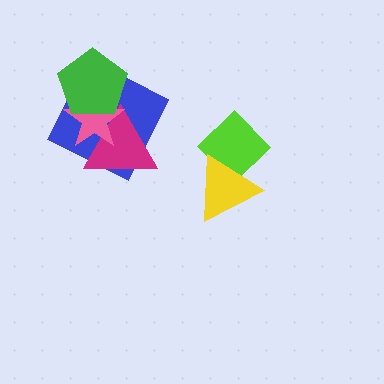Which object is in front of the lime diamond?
The yellow triangle is in front of the lime diamond.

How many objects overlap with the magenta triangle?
3 objects overlap with the magenta triangle.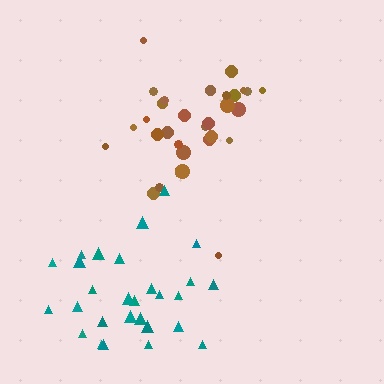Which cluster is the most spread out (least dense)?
Teal.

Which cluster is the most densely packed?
Brown.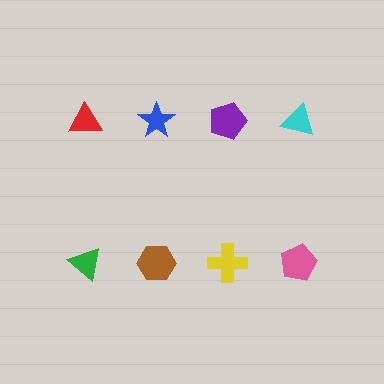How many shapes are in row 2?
4 shapes.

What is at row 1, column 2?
A blue star.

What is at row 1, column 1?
A red triangle.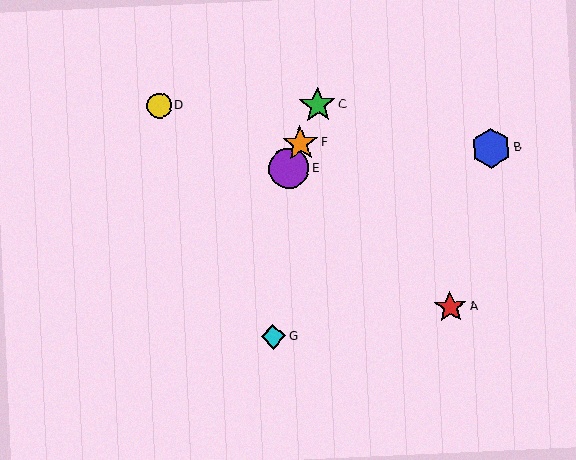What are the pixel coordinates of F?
Object F is at (300, 143).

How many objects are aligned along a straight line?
3 objects (C, E, F) are aligned along a straight line.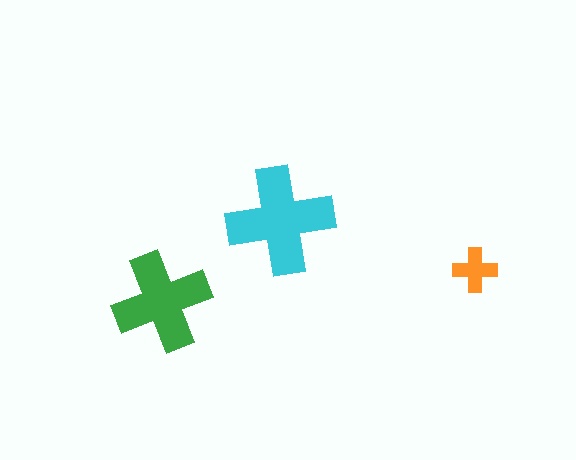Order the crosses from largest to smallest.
the cyan one, the green one, the orange one.